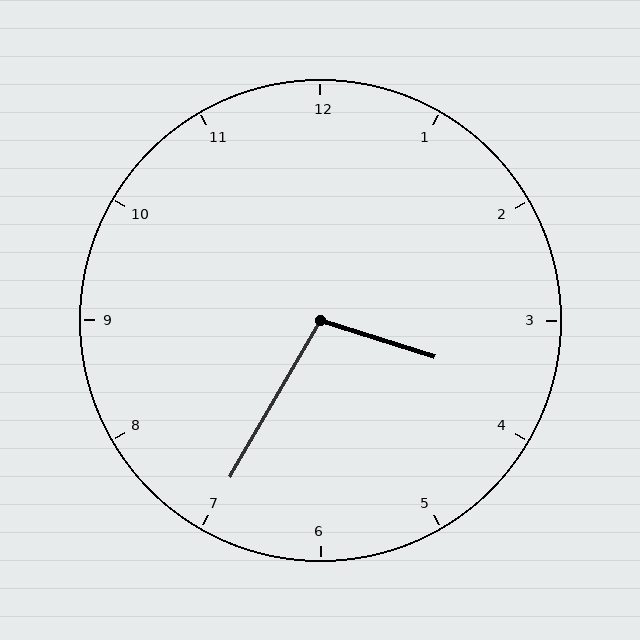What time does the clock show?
3:35.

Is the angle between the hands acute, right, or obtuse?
It is obtuse.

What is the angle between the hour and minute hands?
Approximately 102 degrees.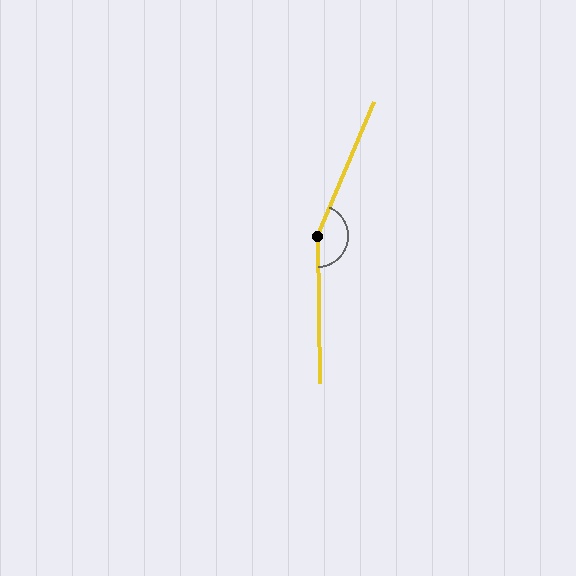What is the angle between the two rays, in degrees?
Approximately 156 degrees.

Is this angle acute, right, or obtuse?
It is obtuse.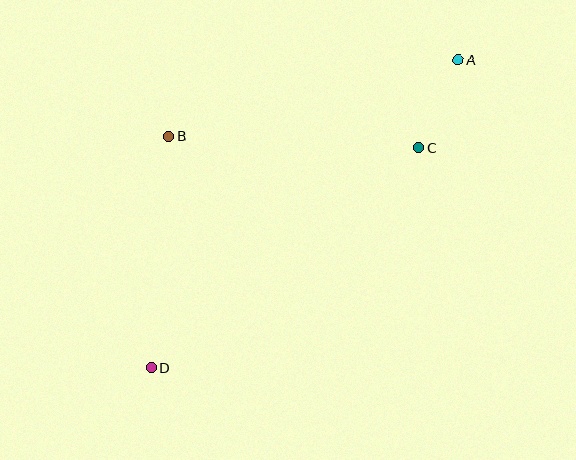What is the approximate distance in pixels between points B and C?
The distance between B and C is approximately 250 pixels.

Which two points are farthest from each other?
Points A and D are farthest from each other.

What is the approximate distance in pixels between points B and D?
The distance between B and D is approximately 232 pixels.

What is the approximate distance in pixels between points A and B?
The distance between A and B is approximately 299 pixels.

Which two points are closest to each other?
Points A and C are closest to each other.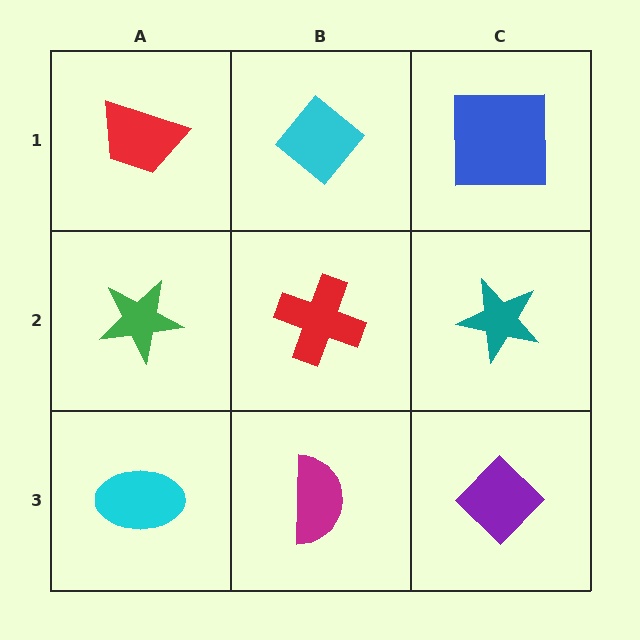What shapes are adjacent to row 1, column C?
A teal star (row 2, column C), a cyan diamond (row 1, column B).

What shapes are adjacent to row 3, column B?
A red cross (row 2, column B), a cyan ellipse (row 3, column A), a purple diamond (row 3, column C).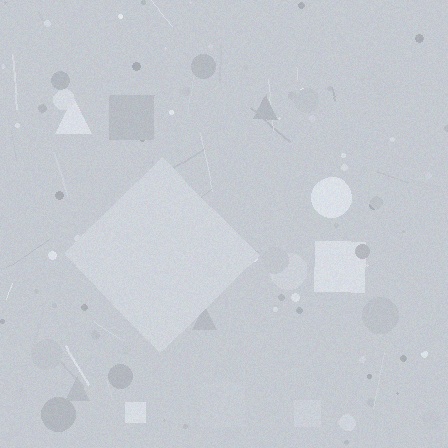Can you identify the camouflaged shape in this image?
The camouflaged shape is a diamond.